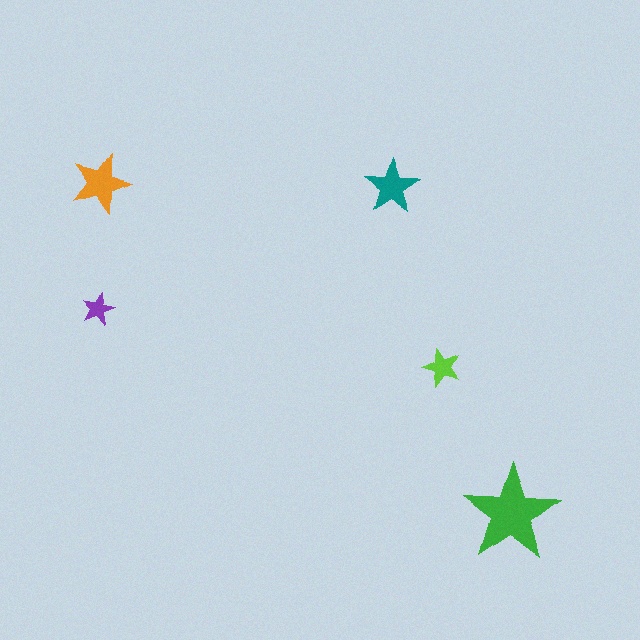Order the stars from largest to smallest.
the green one, the orange one, the teal one, the lime one, the purple one.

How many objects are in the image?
There are 5 objects in the image.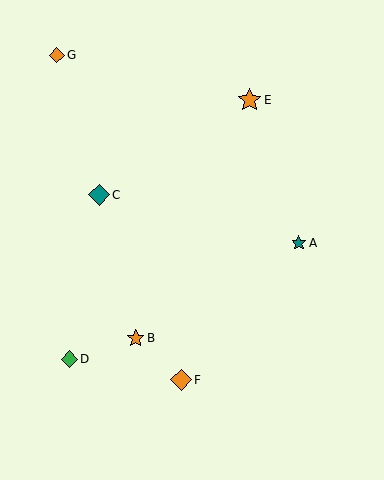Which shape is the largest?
The orange star (labeled E) is the largest.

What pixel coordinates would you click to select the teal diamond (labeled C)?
Click at (99, 195) to select the teal diamond C.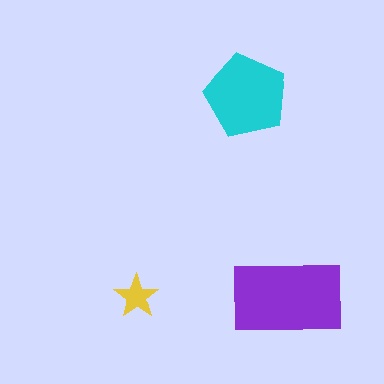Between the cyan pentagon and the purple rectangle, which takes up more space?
The purple rectangle.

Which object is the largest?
The purple rectangle.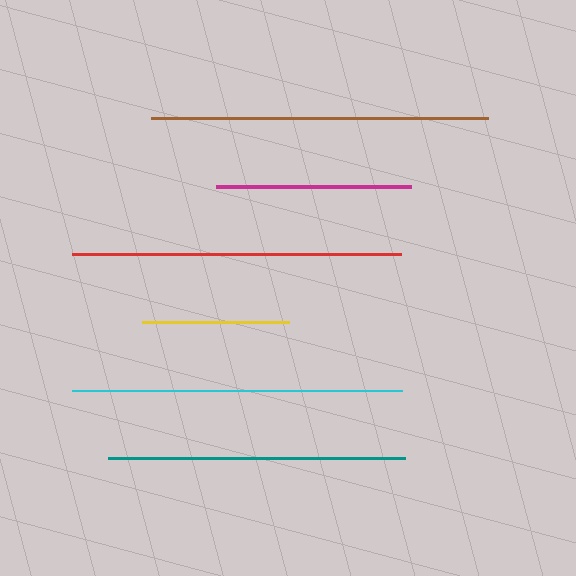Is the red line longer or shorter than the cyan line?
The cyan line is longer than the red line.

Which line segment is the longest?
The brown line is the longest at approximately 338 pixels.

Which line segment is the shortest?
The yellow line is the shortest at approximately 147 pixels.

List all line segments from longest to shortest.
From longest to shortest: brown, cyan, red, teal, magenta, yellow.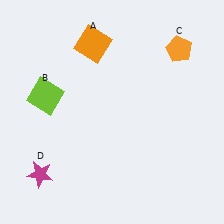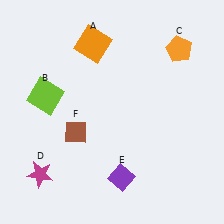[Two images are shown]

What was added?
A purple diamond (E), a brown diamond (F) were added in Image 2.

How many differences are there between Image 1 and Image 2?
There are 2 differences between the two images.